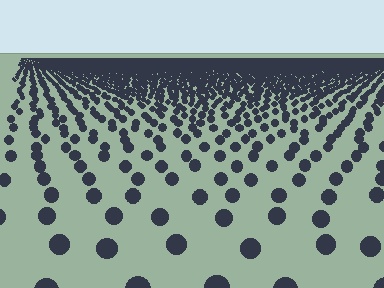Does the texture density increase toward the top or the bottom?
Density increases toward the top.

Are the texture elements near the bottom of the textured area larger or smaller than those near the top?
Larger. Near the bottom, elements are closer to the viewer and appear at a bigger on-screen size.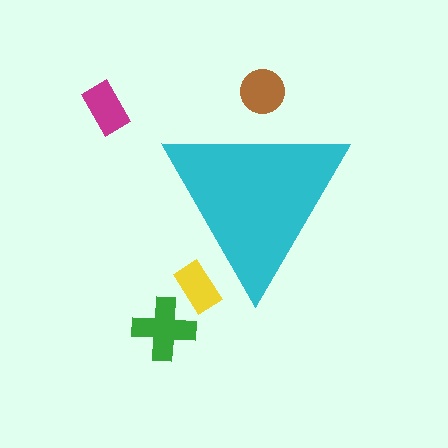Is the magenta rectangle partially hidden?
No, the magenta rectangle is fully visible.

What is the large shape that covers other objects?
A cyan triangle.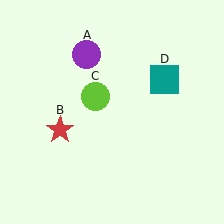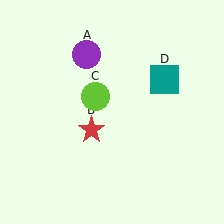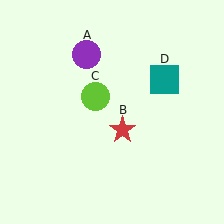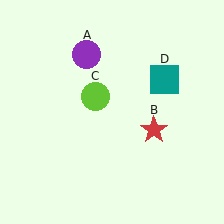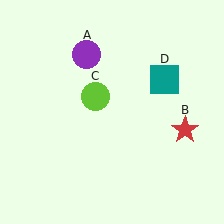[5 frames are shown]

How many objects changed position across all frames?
1 object changed position: red star (object B).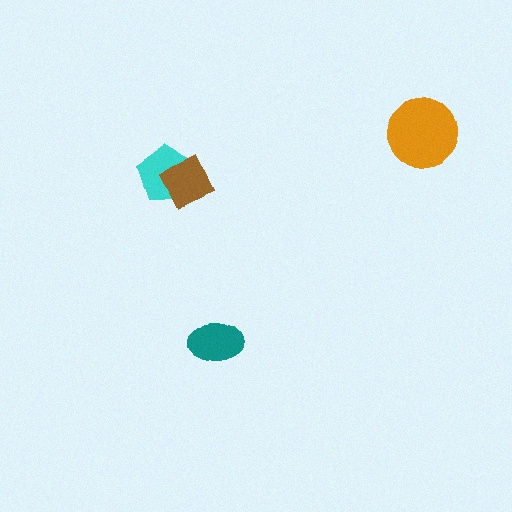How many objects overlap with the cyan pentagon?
1 object overlaps with the cyan pentagon.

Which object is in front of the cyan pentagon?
The brown diamond is in front of the cyan pentagon.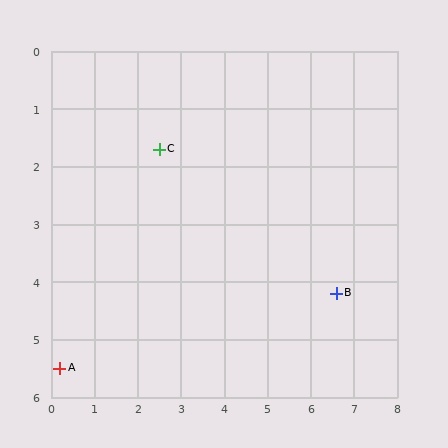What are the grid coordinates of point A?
Point A is at approximately (0.2, 5.5).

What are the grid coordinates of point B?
Point B is at approximately (6.6, 4.2).